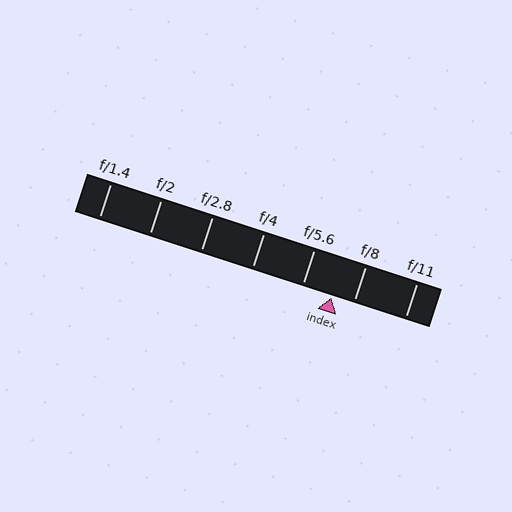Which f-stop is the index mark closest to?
The index mark is closest to f/8.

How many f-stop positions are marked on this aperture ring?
There are 7 f-stop positions marked.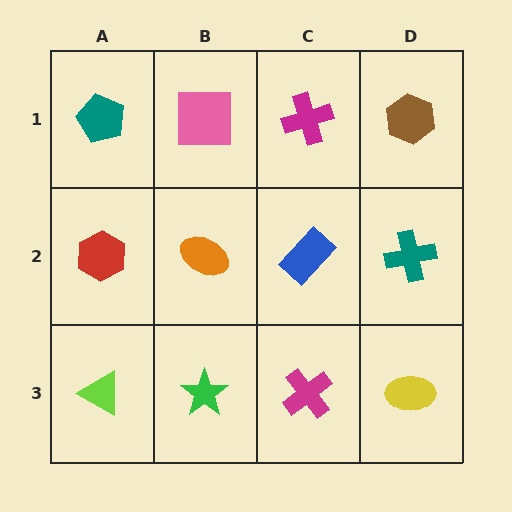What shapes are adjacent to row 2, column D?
A brown hexagon (row 1, column D), a yellow ellipse (row 3, column D), a blue rectangle (row 2, column C).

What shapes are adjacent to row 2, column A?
A teal pentagon (row 1, column A), a lime triangle (row 3, column A), an orange ellipse (row 2, column B).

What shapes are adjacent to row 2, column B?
A pink square (row 1, column B), a green star (row 3, column B), a red hexagon (row 2, column A), a blue rectangle (row 2, column C).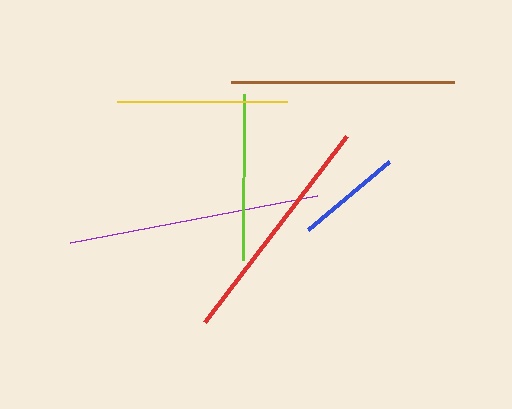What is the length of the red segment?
The red segment is approximately 235 pixels long.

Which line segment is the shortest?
The blue line is the shortest at approximately 106 pixels.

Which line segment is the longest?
The purple line is the longest at approximately 251 pixels.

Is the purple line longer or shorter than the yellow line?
The purple line is longer than the yellow line.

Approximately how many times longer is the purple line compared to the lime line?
The purple line is approximately 1.5 times the length of the lime line.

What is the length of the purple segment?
The purple segment is approximately 251 pixels long.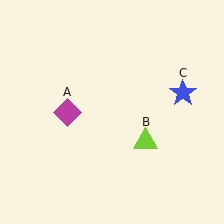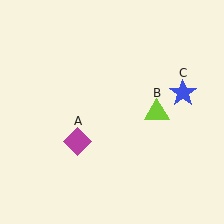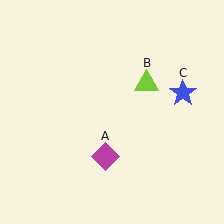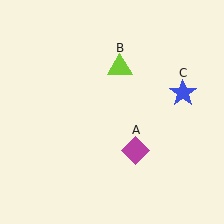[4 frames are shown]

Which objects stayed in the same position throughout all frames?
Blue star (object C) remained stationary.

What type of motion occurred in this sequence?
The magenta diamond (object A), lime triangle (object B) rotated counterclockwise around the center of the scene.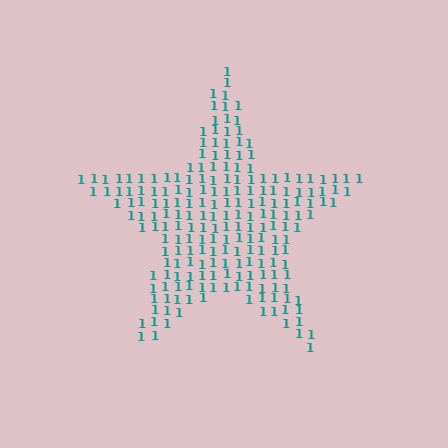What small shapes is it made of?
It is made of small digit 1's.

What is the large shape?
The large shape is a star.